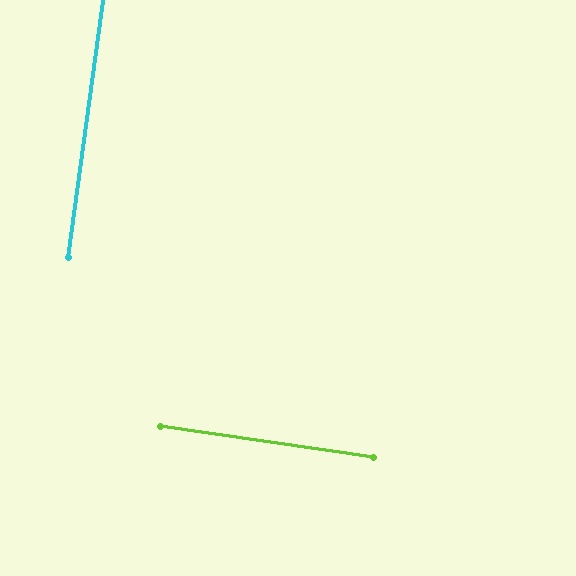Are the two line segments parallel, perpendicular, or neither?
Perpendicular — they meet at approximately 90°.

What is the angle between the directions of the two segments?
Approximately 90 degrees.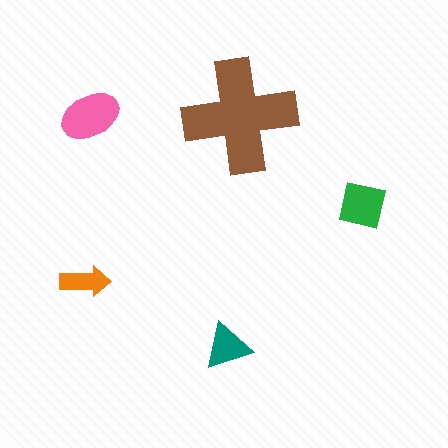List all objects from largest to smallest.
The brown cross, the pink ellipse, the green square, the teal triangle, the orange arrow.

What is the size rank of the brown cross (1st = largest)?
1st.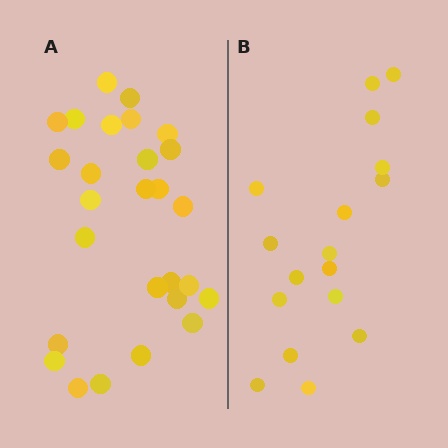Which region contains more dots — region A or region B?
Region A (the left region) has more dots.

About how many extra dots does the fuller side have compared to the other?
Region A has roughly 10 or so more dots than region B.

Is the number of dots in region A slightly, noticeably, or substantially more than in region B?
Region A has substantially more. The ratio is roughly 1.6 to 1.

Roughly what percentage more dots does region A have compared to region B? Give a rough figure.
About 60% more.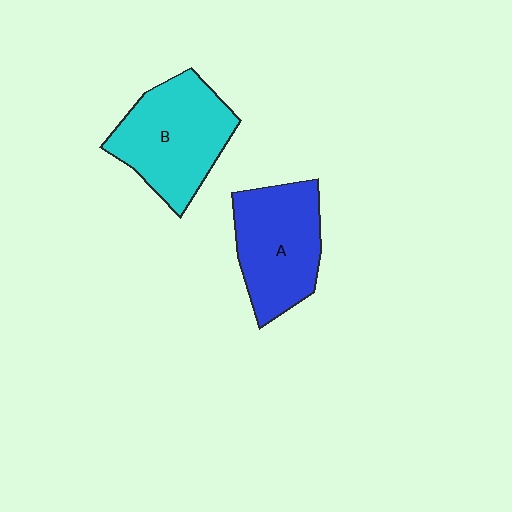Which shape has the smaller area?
Shape A (blue).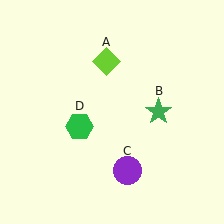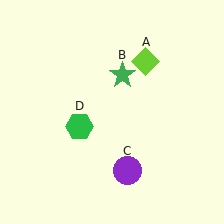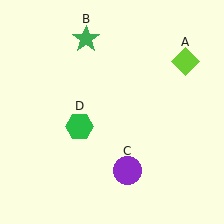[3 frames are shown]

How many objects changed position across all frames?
2 objects changed position: lime diamond (object A), green star (object B).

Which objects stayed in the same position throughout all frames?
Purple circle (object C) and green hexagon (object D) remained stationary.